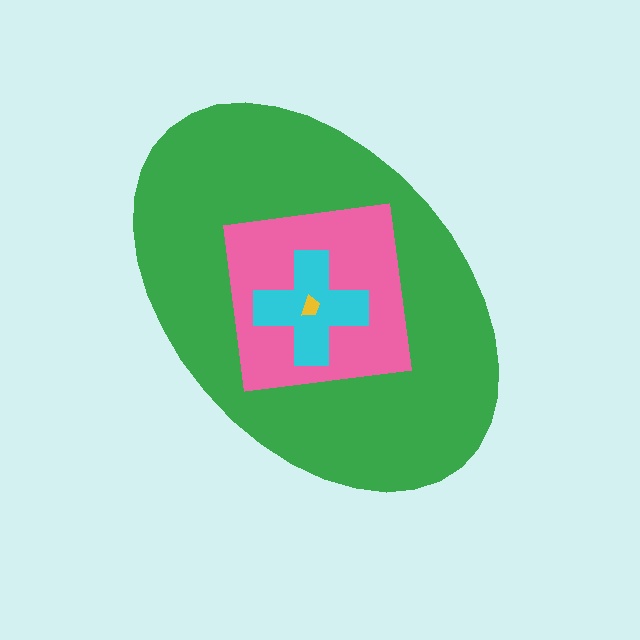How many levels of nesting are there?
4.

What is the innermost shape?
The yellow trapezoid.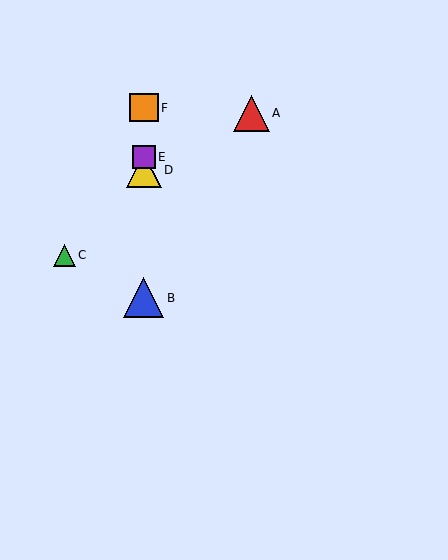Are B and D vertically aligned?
Yes, both are at x≈144.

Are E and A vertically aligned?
No, E is at x≈144 and A is at x≈251.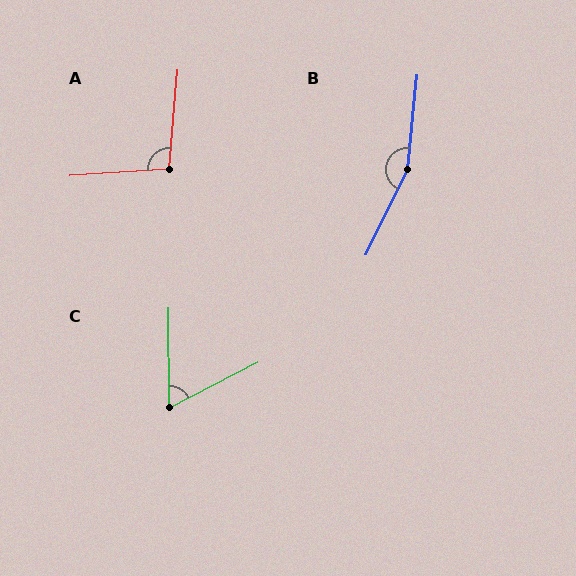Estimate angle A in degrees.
Approximately 99 degrees.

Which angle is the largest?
B, at approximately 160 degrees.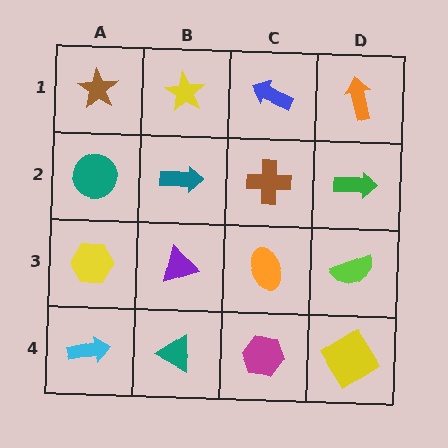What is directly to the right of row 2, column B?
A brown cross.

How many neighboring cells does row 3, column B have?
4.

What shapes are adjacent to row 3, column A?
A teal circle (row 2, column A), a cyan arrow (row 4, column A), a purple triangle (row 3, column B).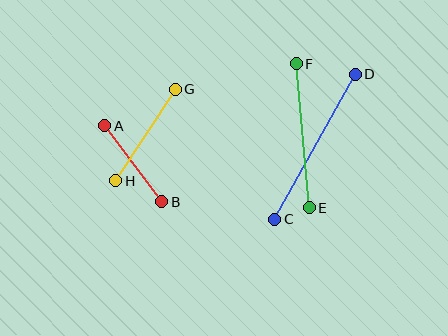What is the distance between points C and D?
The distance is approximately 166 pixels.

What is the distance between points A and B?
The distance is approximately 95 pixels.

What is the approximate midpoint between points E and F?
The midpoint is at approximately (303, 136) pixels.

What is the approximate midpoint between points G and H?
The midpoint is at approximately (146, 135) pixels.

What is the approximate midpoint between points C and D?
The midpoint is at approximately (315, 147) pixels.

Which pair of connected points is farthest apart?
Points C and D are farthest apart.